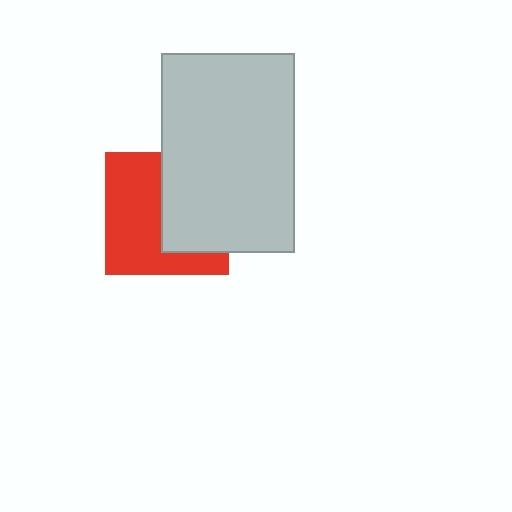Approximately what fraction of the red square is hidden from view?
Roughly 45% of the red square is hidden behind the light gray rectangle.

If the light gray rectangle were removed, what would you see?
You would see the complete red square.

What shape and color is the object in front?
The object in front is a light gray rectangle.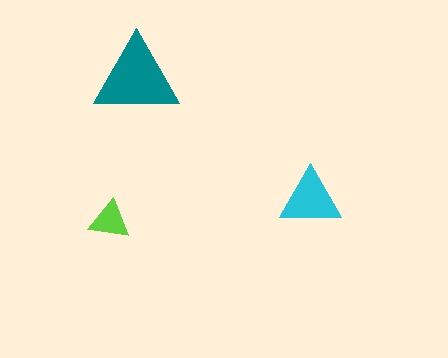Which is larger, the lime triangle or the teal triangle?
The teal one.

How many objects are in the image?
There are 3 objects in the image.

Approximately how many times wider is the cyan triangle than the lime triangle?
About 1.5 times wider.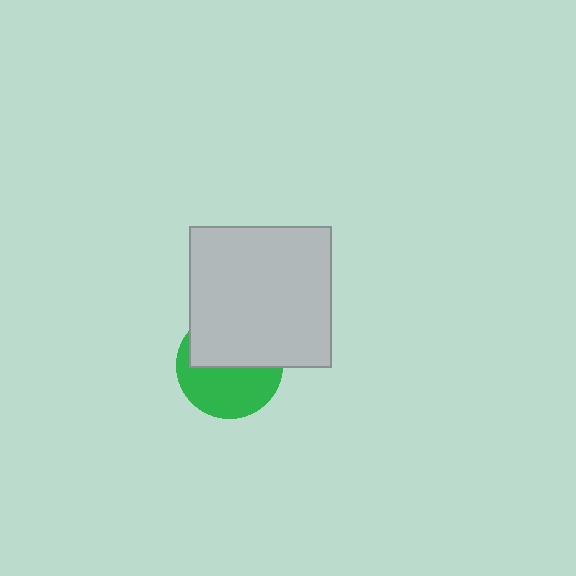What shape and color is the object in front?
The object in front is a light gray square.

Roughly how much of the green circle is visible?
About half of it is visible (roughly 52%).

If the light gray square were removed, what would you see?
You would see the complete green circle.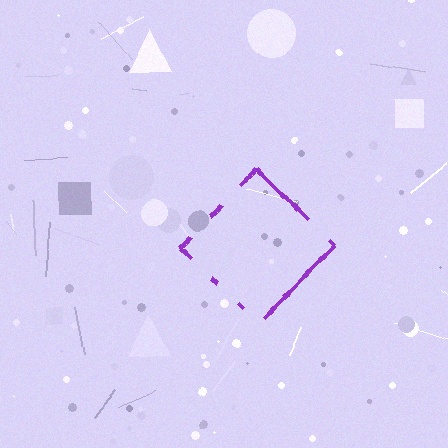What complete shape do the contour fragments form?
The contour fragments form a diamond.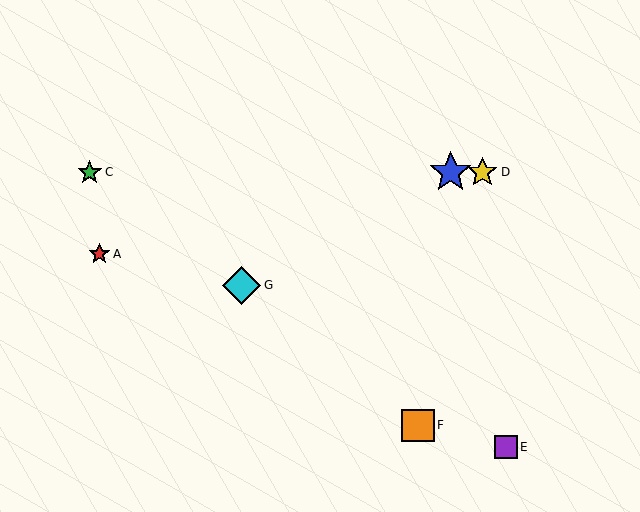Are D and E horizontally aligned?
No, D is at y≈172 and E is at y≈447.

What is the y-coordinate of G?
Object G is at y≈285.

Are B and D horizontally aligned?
Yes, both are at y≈172.